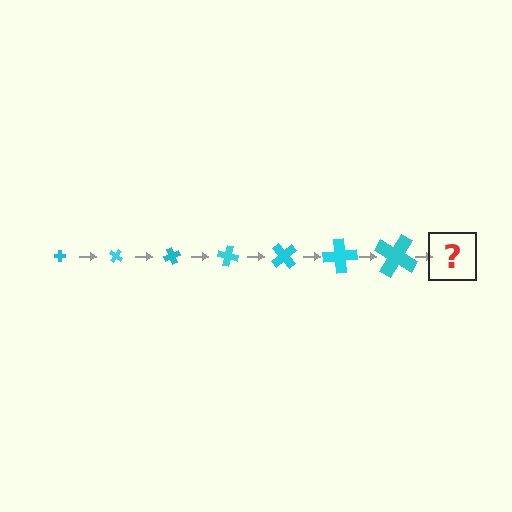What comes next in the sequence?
The next element should be a cross, larger than the previous one and rotated 245 degrees from the start.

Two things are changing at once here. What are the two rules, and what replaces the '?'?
The two rules are that the cross grows larger each step and it rotates 35 degrees each step. The '?' should be a cross, larger than the previous one and rotated 245 degrees from the start.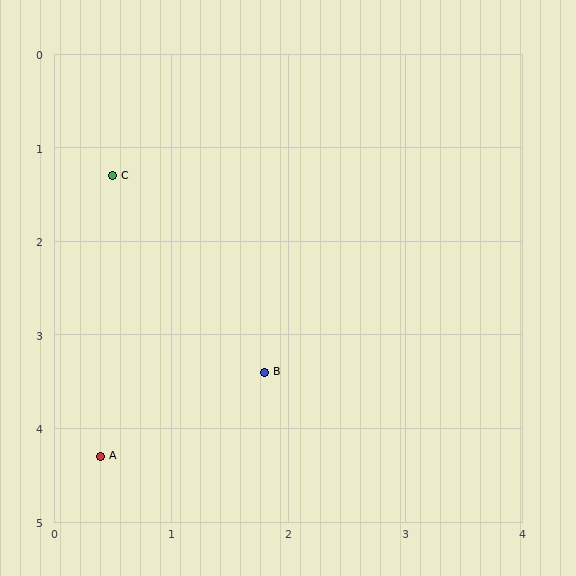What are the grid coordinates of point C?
Point C is at approximately (0.5, 1.3).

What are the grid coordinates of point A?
Point A is at approximately (0.4, 4.3).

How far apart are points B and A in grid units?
Points B and A are about 1.7 grid units apart.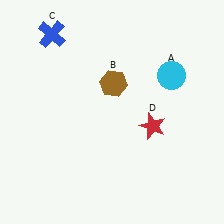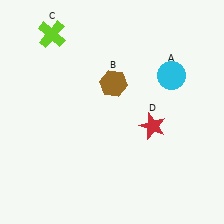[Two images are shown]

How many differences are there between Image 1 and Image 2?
There is 1 difference between the two images.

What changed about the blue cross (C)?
In Image 1, C is blue. In Image 2, it changed to lime.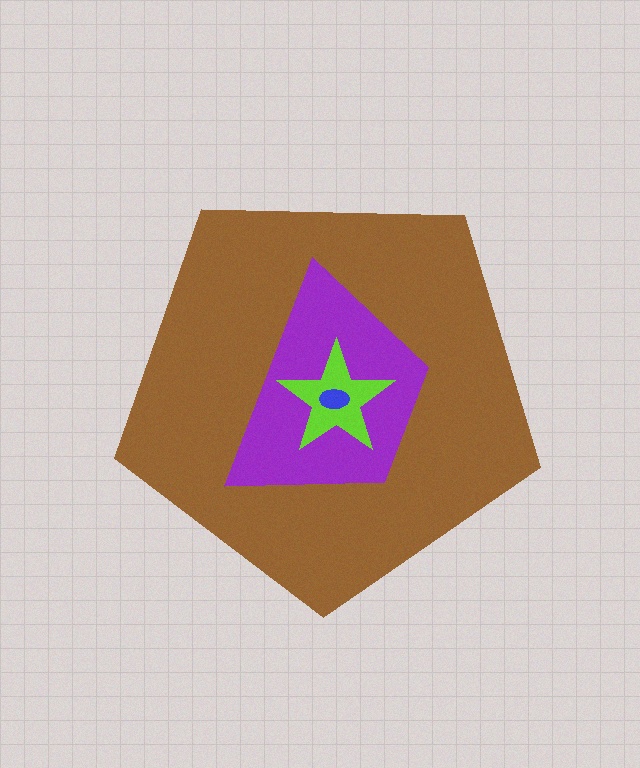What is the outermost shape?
The brown pentagon.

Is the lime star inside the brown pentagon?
Yes.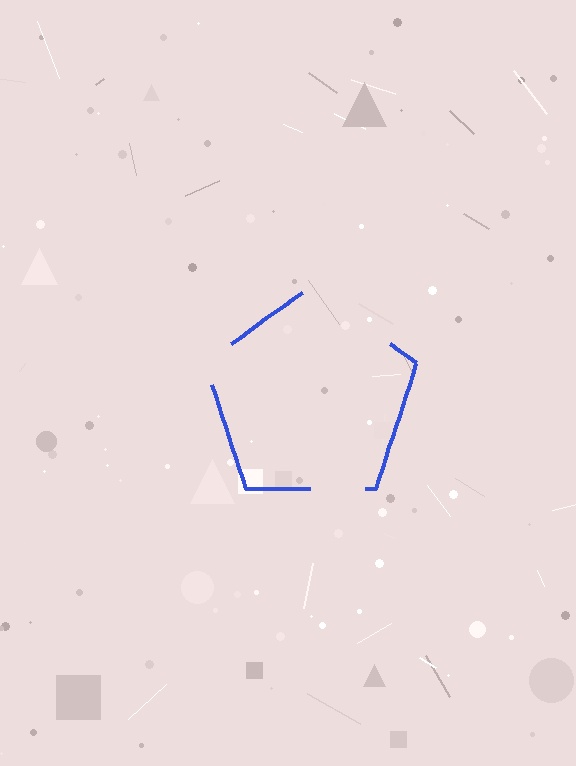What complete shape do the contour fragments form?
The contour fragments form a pentagon.